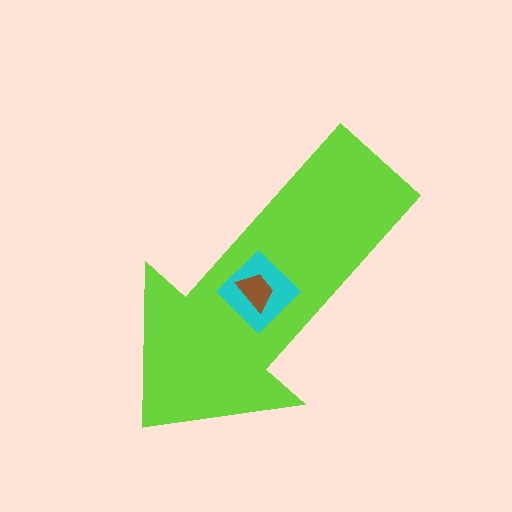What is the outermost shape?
The lime arrow.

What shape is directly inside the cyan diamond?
The brown trapezoid.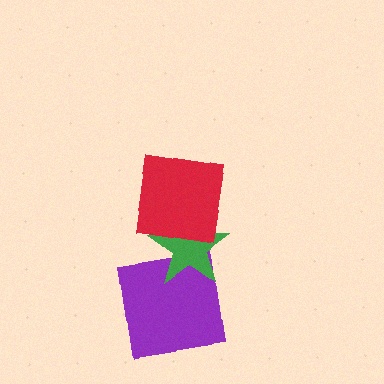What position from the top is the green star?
The green star is 2nd from the top.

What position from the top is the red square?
The red square is 1st from the top.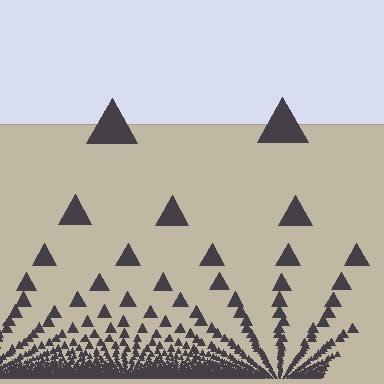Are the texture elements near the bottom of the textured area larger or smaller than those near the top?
Smaller. The gradient is inverted — elements near the bottom are smaller and denser.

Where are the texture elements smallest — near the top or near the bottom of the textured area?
Near the bottom.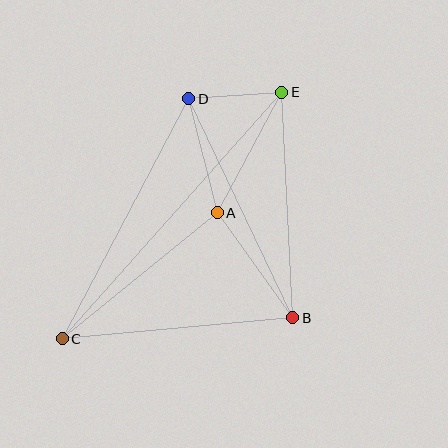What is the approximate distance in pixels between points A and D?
The distance between A and D is approximately 117 pixels.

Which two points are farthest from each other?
Points C and E are farthest from each other.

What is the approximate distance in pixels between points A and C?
The distance between A and C is approximately 200 pixels.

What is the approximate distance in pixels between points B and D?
The distance between B and D is approximately 243 pixels.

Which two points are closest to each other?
Points D and E are closest to each other.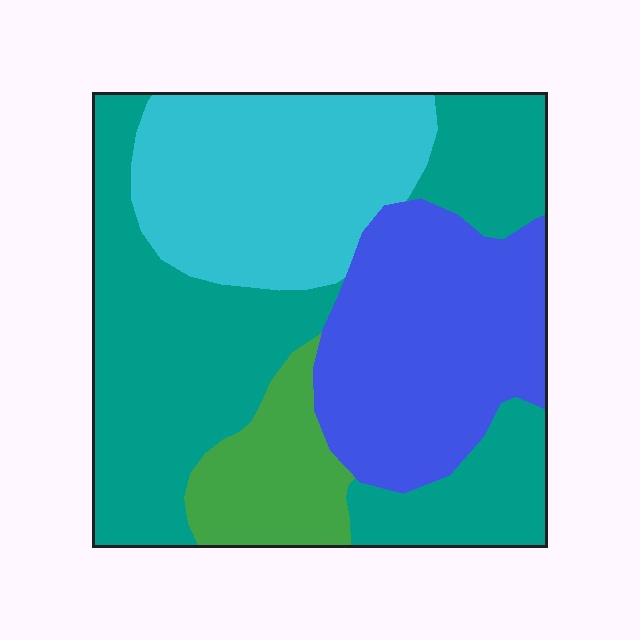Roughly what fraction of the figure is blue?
Blue covers 25% of the figure.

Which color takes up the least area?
Green, at roughly 10%.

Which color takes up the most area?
Teal, at roughly 40%.